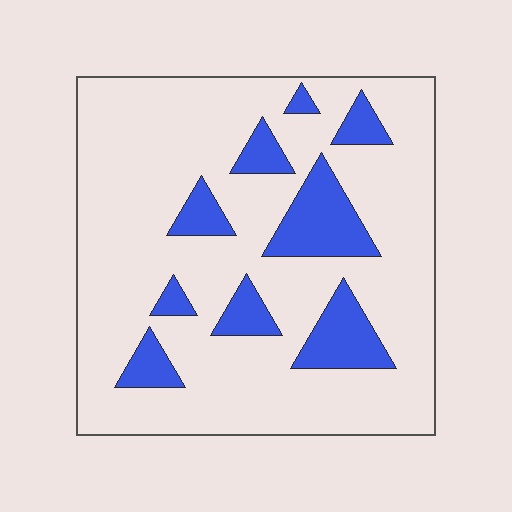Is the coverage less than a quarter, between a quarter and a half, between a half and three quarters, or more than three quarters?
Less than a quarter.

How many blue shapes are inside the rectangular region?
9.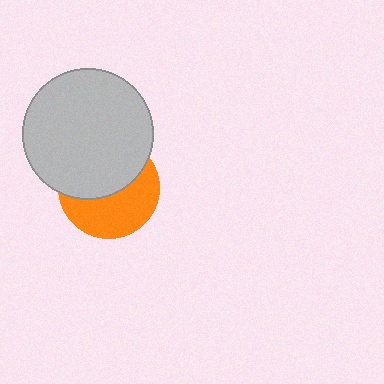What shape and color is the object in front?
The object in front is a light gray circle.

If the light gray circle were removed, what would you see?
You would see the complete orange circle.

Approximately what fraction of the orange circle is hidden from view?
Roughly 51% of the orange circle is hidden behind the light gray circle.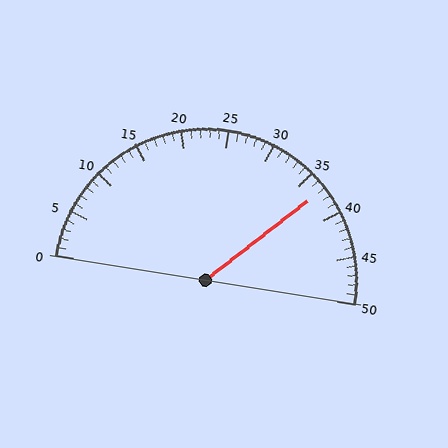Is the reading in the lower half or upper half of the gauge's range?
The reading is in the upper half of the range (0 to 50).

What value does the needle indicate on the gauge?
The needle indicates approximately 37.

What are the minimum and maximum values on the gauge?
The gauge ranges from 0 to 50.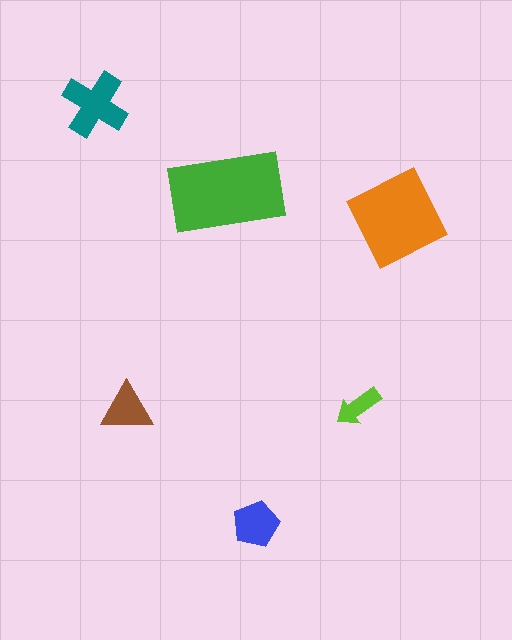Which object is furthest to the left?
The teal cross is leftmost.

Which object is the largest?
The green rectangle.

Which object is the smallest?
The lime arrow.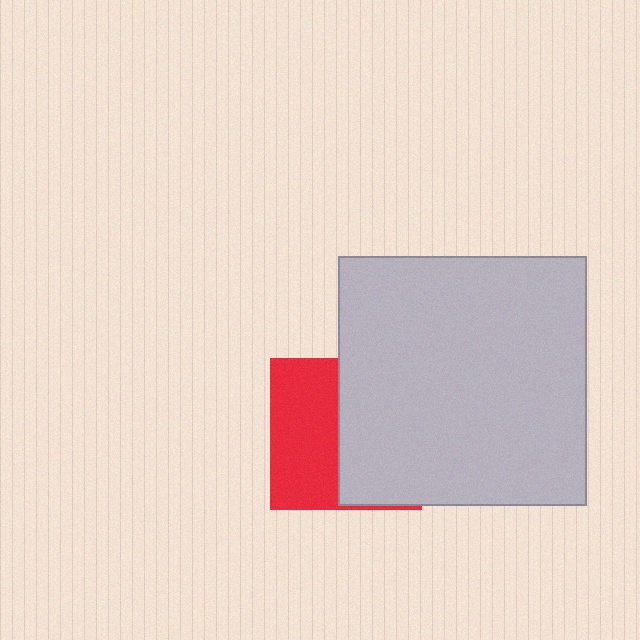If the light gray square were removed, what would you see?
You would see the complete red square.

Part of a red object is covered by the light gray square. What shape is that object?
It is a square.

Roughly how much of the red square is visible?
About half of it is visible (roughly 46%).